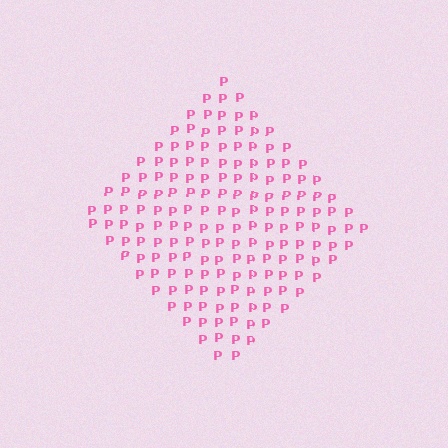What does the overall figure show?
The overall figure shows a diamond.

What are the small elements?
The small elements are letter P's.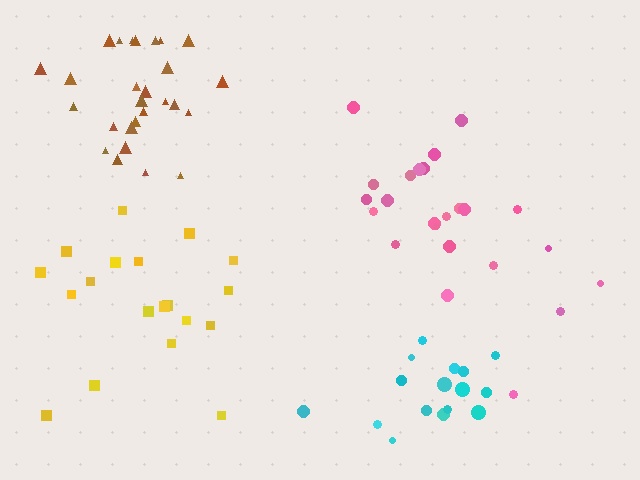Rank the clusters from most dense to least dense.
cyan, brown, yellow, pink.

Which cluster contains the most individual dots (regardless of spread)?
Brown (27).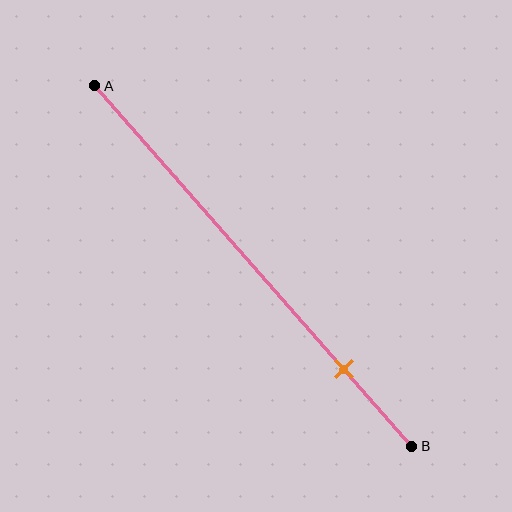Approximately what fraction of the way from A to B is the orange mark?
The orange mark is approximately 80% of the way from A to B.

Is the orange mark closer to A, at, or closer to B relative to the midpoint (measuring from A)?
The orange mark is closer to point B than the midpoint of segment AB.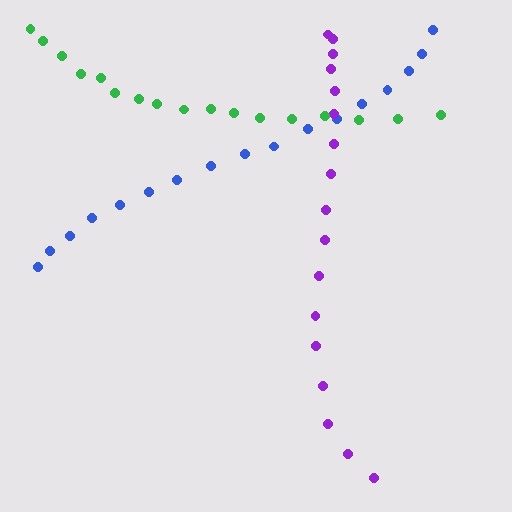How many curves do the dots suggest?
There are 3 distinct paths.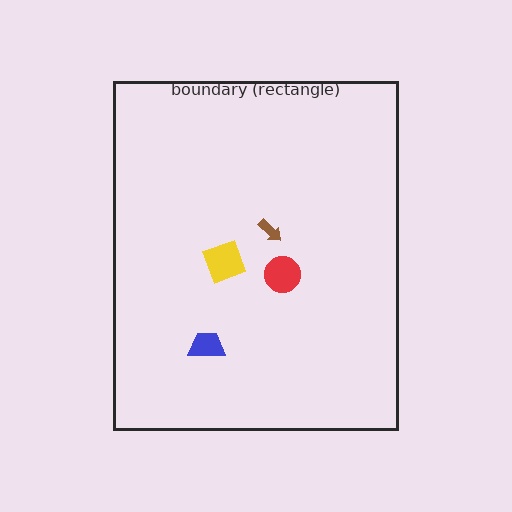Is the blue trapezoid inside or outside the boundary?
Inside.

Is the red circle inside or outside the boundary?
Inside.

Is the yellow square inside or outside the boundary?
Inside.